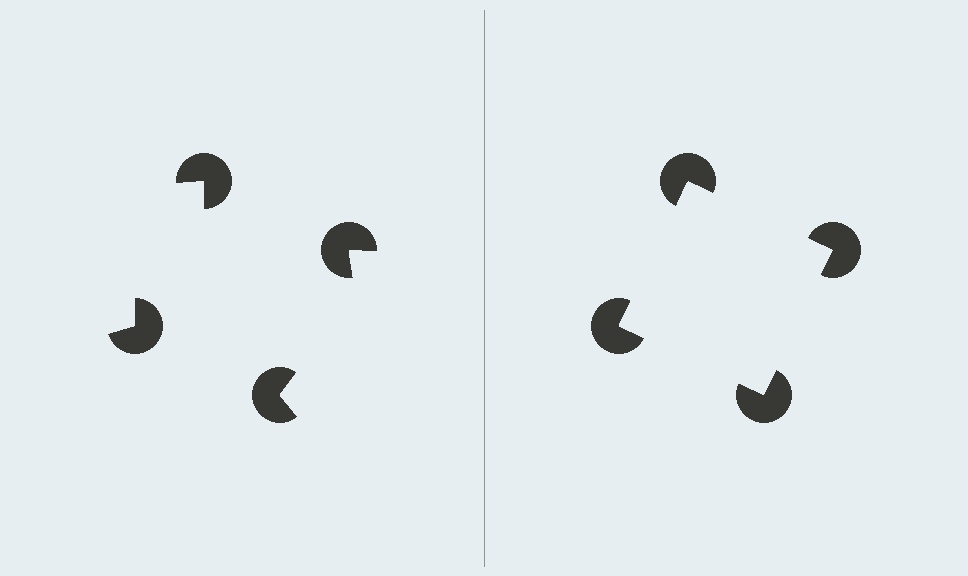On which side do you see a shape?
An illusory square appears on the right side. On the left side the wedge cuts are rotated, so no coherent shape forms.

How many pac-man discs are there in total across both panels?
8 — 4 on each side.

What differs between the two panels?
The pac-man discs are positioned identically on both sides; only the wedge orientations differ. On the right they align to a square; on the left they are misaligned.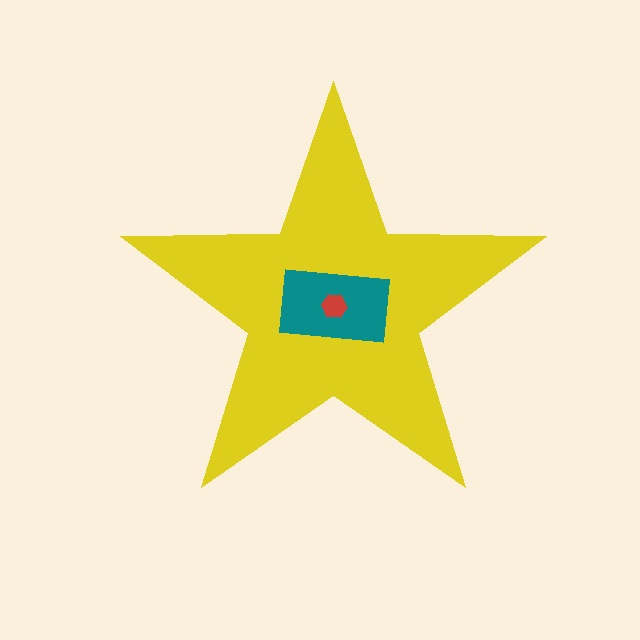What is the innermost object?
The red hexagon.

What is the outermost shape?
The yellow star.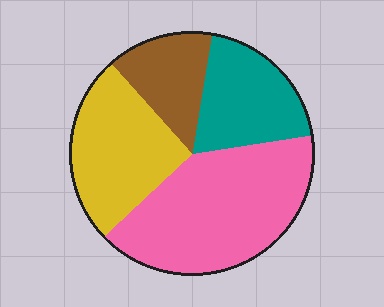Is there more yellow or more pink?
Pink.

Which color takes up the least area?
Brown, at roughly 15%.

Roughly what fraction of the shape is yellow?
Yellow covers around 25% of the shape.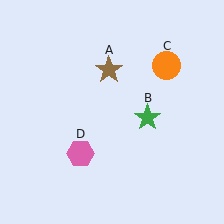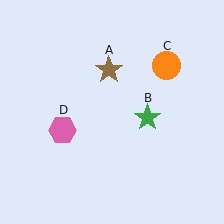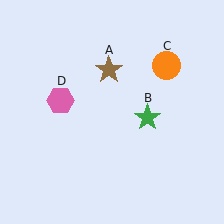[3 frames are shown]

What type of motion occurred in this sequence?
The pink hexagon (object D) rotated clockwise around the center of the scene.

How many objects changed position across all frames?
1 object changed position: pink hexagon (object D).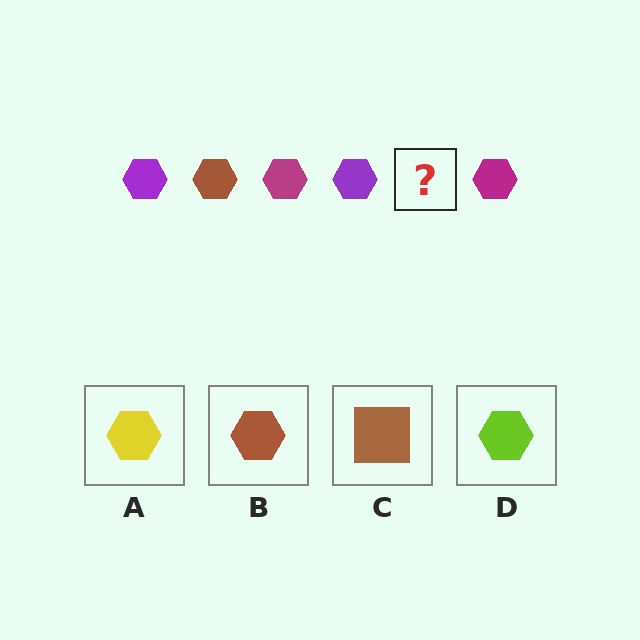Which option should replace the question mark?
Option B.